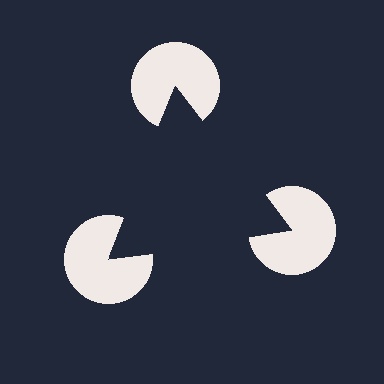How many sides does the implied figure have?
3 sides.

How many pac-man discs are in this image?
There are 3 — one at each vertex of the illusory triangle.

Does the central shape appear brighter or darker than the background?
It typically appears slightly darker than the background, even though no actual brightness change is drawn.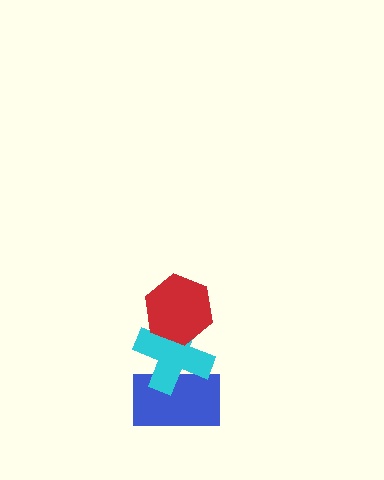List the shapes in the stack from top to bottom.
From top to bottom: the red hexagon, the cyan cross, the blue rectangle.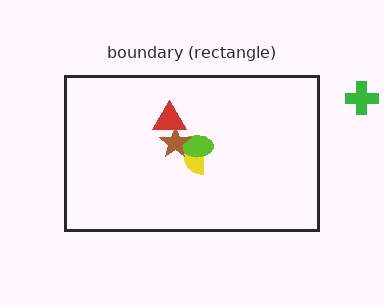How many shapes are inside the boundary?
4 inside, 1 outside.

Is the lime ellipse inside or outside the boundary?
Inside.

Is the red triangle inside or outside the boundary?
Inside.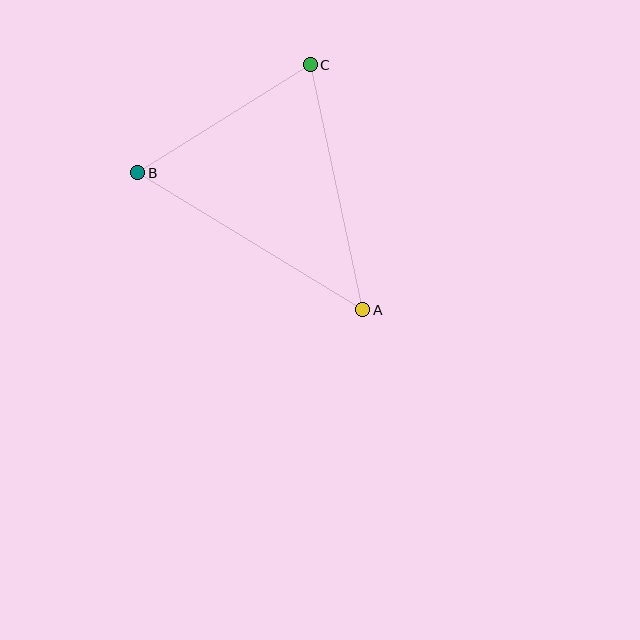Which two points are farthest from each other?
Points A and B are farthest from each other.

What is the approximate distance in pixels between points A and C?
The distance between A and C is approximately 251 pixels.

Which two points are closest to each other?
Points B and C are closest to each other.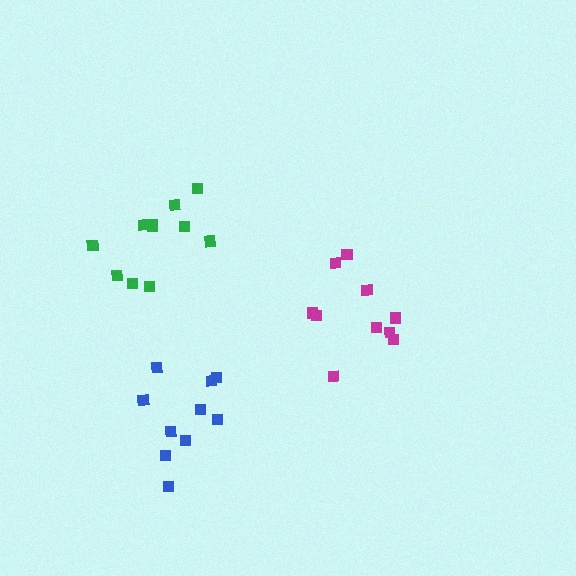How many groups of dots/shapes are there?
There are 3 groups.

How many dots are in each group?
Group 1: 10 dots, Group 2: 11 dots, Group 3: 10 dots (31 total).